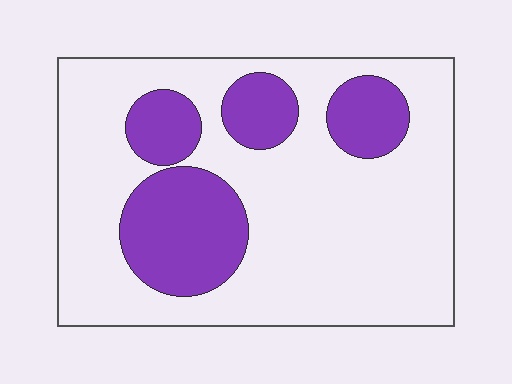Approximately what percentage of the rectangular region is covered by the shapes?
Approximately 25%.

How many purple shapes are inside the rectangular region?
4.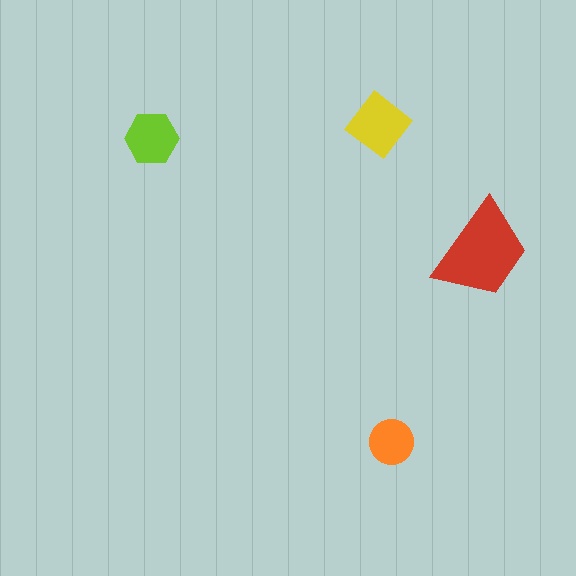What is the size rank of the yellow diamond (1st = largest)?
2nd.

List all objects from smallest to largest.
The orange circle, the lime hexagon, the yellow diamond, the red trapezoid.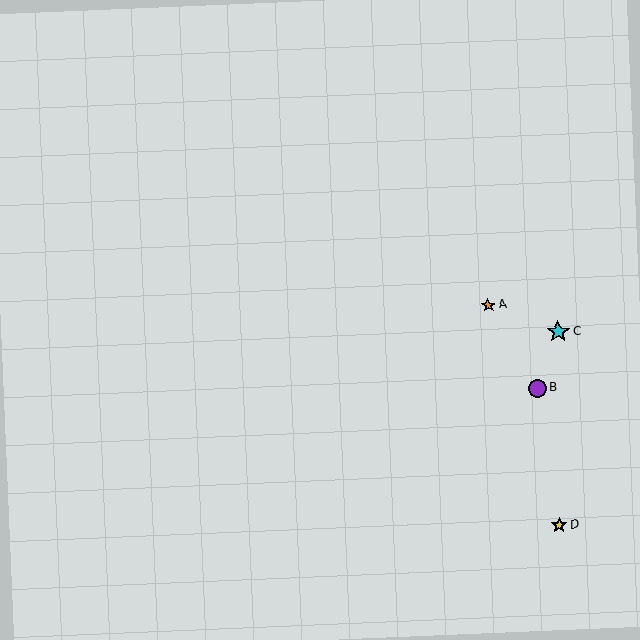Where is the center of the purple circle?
The center of the purple circle is at (537, 388).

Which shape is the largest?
The cyan star (labeled C) is the largest.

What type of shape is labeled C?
Shape C is a cyan star.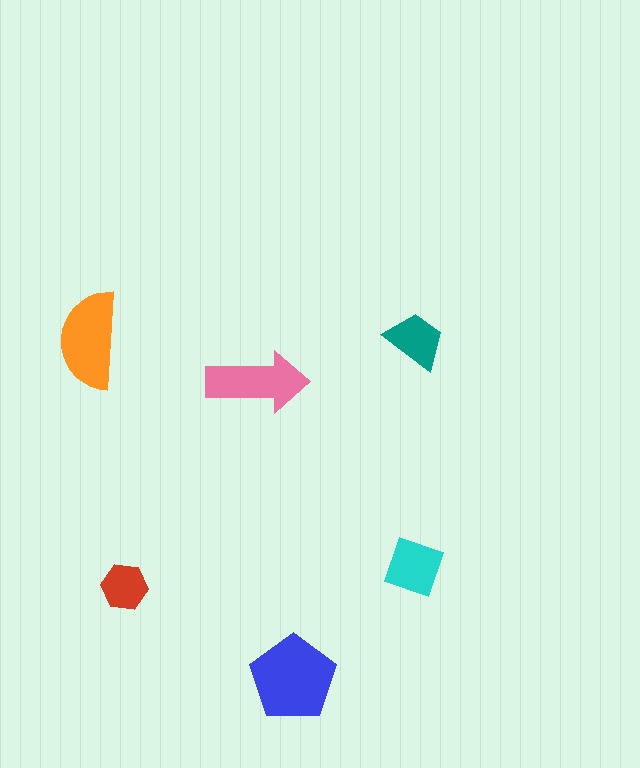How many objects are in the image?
There are 6 objects in the image.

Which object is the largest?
The blue pentagon.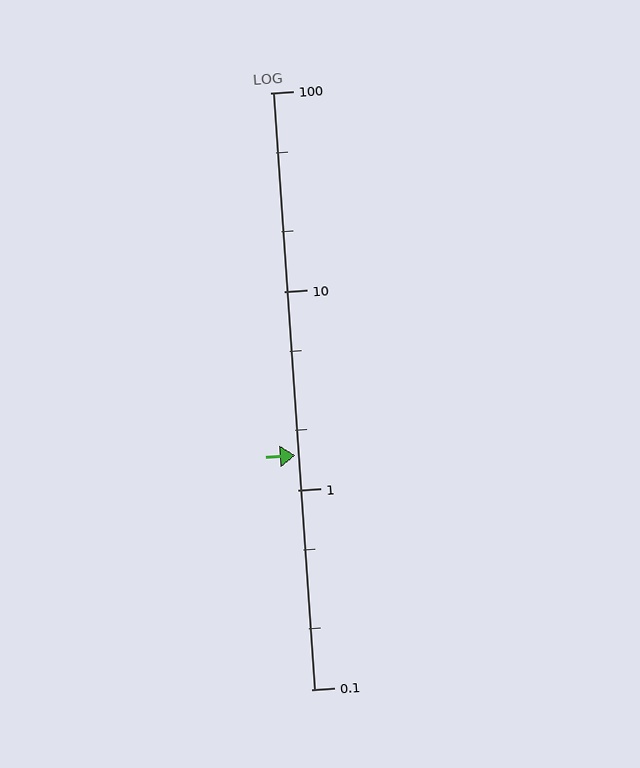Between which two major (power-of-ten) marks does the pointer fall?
The pointer is between 1 and 10.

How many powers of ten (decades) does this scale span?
The scale spans 3 decades, from 0.1 to 100.